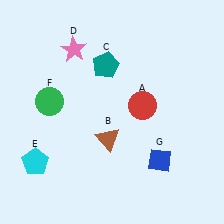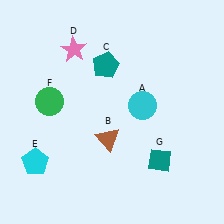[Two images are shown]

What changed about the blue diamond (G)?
In Image 1, G is blue. In Image 2, it changed to teal.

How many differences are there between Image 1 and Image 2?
There are 2 differences between the two images.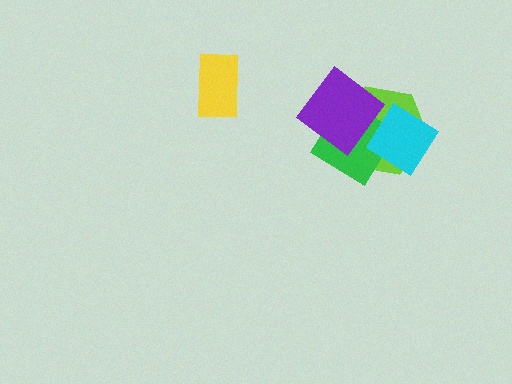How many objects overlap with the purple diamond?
2 objects overlap with the purple diamond.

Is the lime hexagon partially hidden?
Yes, it is partially covered by another shape.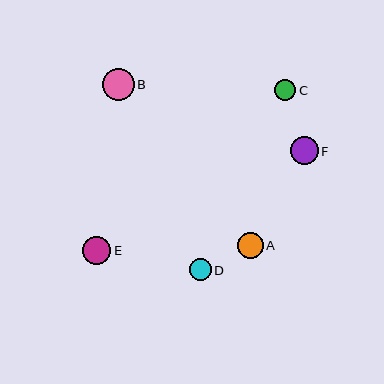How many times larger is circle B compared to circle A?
Circle B is approximately 1.2 times the size of circle A.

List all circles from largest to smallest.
From largest to smallest: B, E, F, A, D, C.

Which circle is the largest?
Circle B is the largest with a size of approximately 32 pixels.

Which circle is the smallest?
Circle C is the smallest with a size of approximately 21 pixels.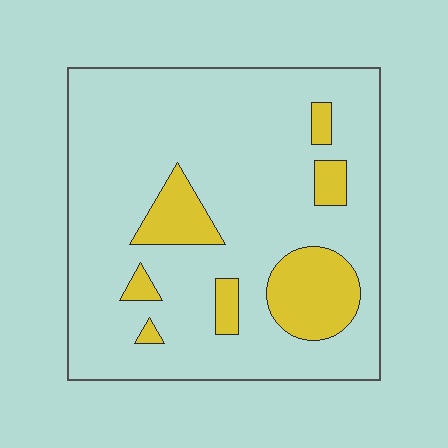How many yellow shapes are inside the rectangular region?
7.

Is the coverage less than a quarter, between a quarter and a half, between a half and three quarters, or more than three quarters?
Less than a quarter.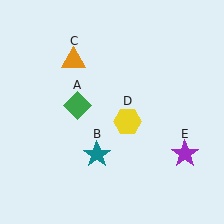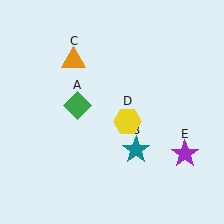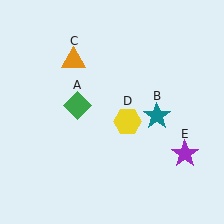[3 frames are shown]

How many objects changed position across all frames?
1 object changed position: teal star (object B).